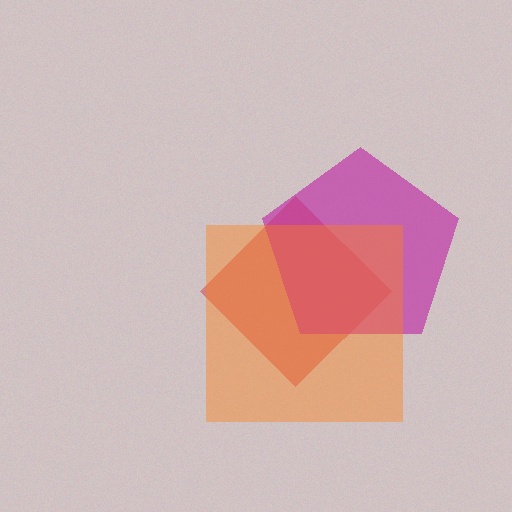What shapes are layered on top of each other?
The layered shapes are: a red diamond, a magenta pentagon, an orange square.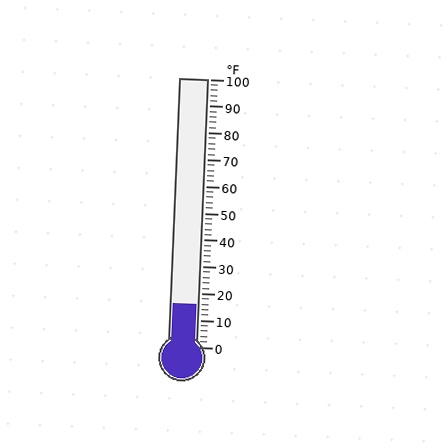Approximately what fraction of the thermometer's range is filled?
The thermometer is filled to approximately 15% of its range.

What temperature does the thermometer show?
The thermometer shows approximately 16°F.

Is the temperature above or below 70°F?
The temperature is below 70°F.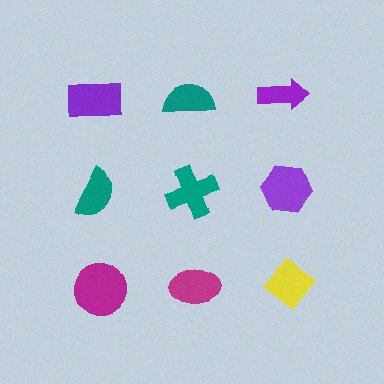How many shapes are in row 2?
3 shapes.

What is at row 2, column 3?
A purple hexagon.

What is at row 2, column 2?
A teal cross.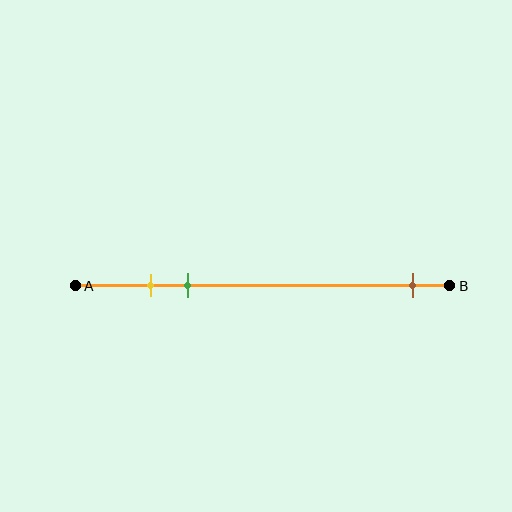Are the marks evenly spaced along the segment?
No, the marks are not evenly spaced.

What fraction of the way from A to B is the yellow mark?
The yellow mark is approximately 20% (0.2) of the way from A to B.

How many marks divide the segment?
There are 3 marks dividing the segment.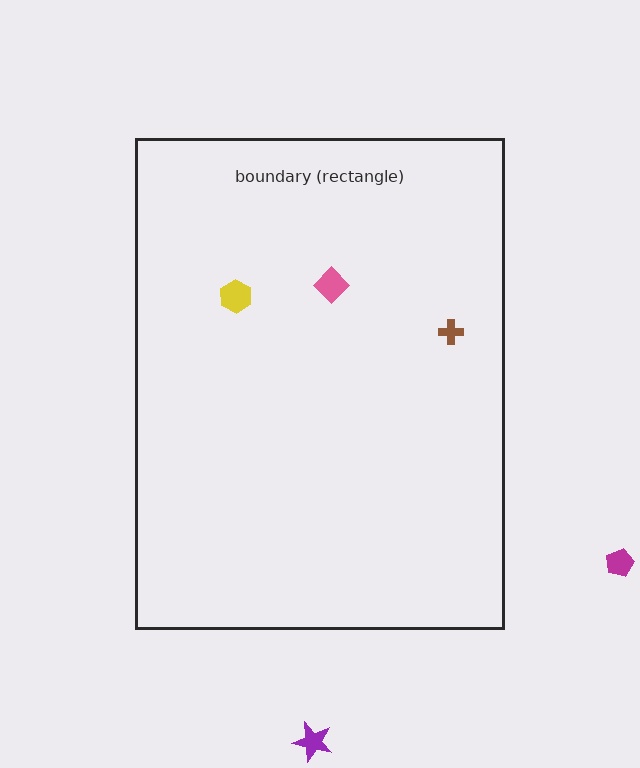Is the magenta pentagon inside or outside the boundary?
Outside.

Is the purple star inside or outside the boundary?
Outside.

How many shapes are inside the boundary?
3 inside, 2 outside.